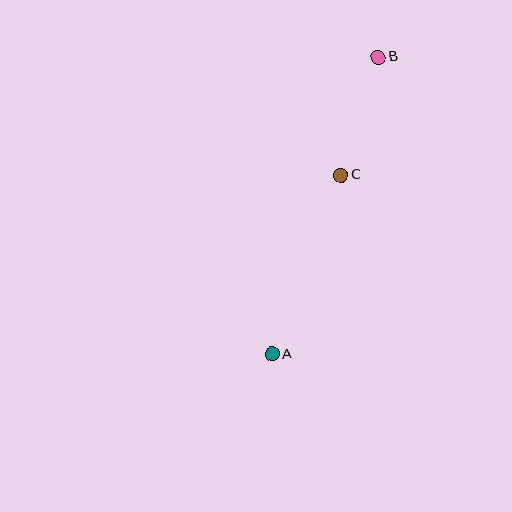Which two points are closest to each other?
Points B and C are closest to each other.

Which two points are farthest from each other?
Points A and B are farthest from each other.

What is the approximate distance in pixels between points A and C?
The distance between A and C is approximately 192 pixels.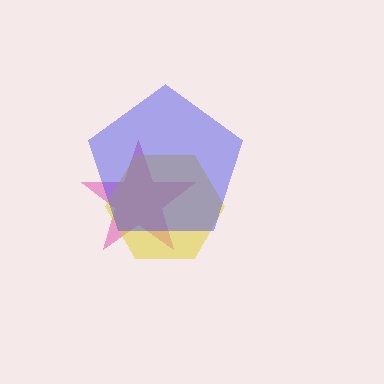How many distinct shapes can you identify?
There are 3 distinct shapes: a pink star, a yellow hexagon, a blue pentagon.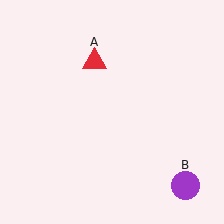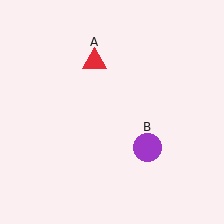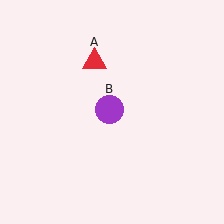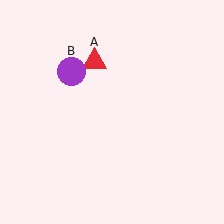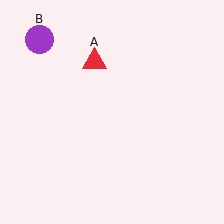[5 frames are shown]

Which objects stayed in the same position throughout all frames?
Red triangle (object A) remained stationary.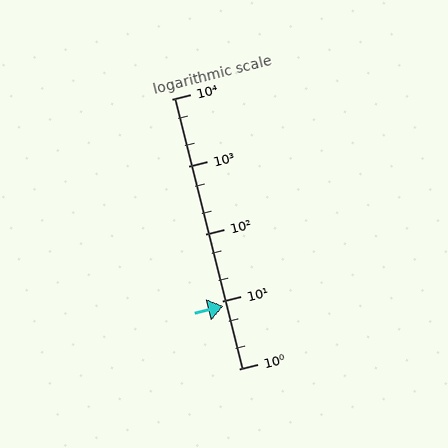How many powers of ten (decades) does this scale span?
The scale spans 4 decades, from 1 to 10000.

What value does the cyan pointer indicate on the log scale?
The pointer indicates approximately 8.4.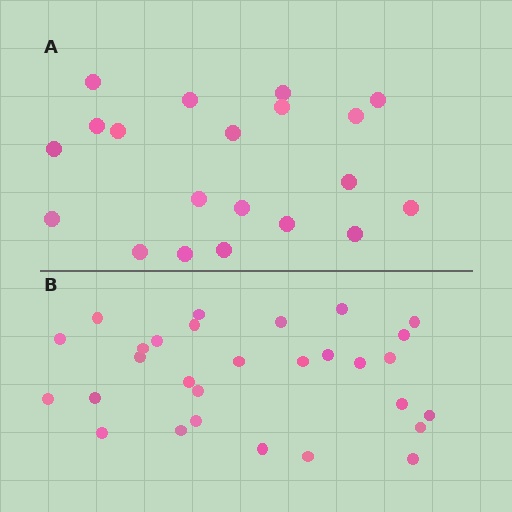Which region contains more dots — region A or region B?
Region B (the bottom region) has more dots.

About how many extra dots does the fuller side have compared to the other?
Region B has roughly 8 or so more dots than region A.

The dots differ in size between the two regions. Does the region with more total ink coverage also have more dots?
No. Region A has more total ink coverage because its dots are larger, but region B actually contains more individual dots. Total area can be misleading — the number of items is what matters here.